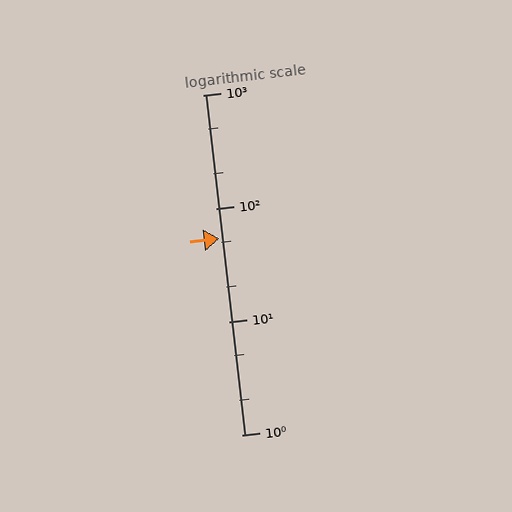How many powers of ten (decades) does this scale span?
The scale spans 3 decades, from 1 to 1000.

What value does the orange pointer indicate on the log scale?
The pointer indicates approximately 54.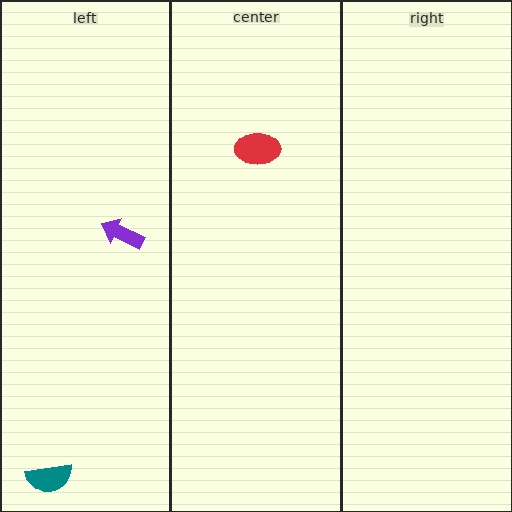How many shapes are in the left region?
2.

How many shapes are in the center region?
1.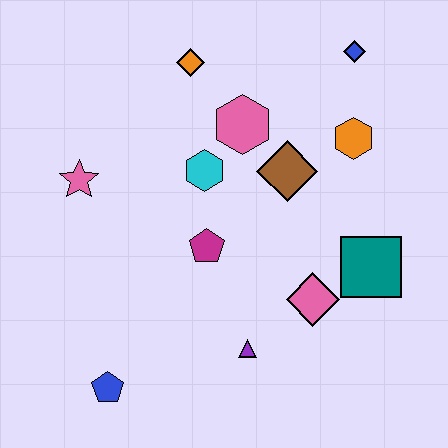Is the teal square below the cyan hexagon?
Yes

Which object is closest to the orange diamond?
The pink hexagon is closest to the orange diamond.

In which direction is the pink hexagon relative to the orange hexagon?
The pink hexagon is to the left of the orange hexagon.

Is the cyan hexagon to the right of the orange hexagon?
No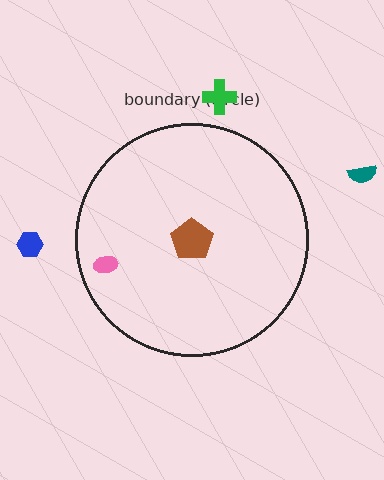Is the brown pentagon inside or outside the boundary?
Inside.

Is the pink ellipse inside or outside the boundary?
Inside.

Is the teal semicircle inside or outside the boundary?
Outside.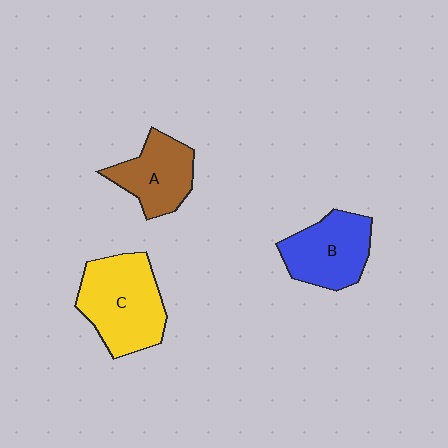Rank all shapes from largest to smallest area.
From largest to smallest: C (yellow), B (blue), A (brown).